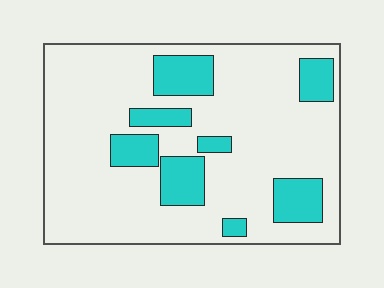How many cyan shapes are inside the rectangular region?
8.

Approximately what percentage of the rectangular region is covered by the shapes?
Approximately 20%.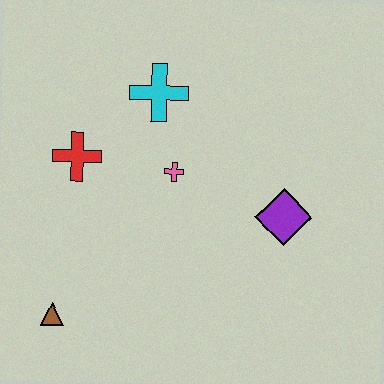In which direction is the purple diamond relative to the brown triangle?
The purple diamond is to the right of the brown triangle.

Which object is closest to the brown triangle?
The red cross is closest to the brown triangle.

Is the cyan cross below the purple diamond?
No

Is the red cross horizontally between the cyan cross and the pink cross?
No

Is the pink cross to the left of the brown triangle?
No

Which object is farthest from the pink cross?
The brown triangle is farthest from the pink cross.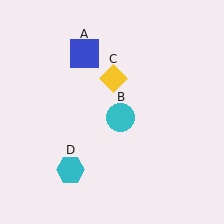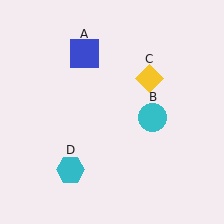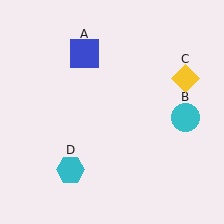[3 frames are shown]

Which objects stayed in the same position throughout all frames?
Blue square (object A) and cyan hexagon (object D) remained stationary.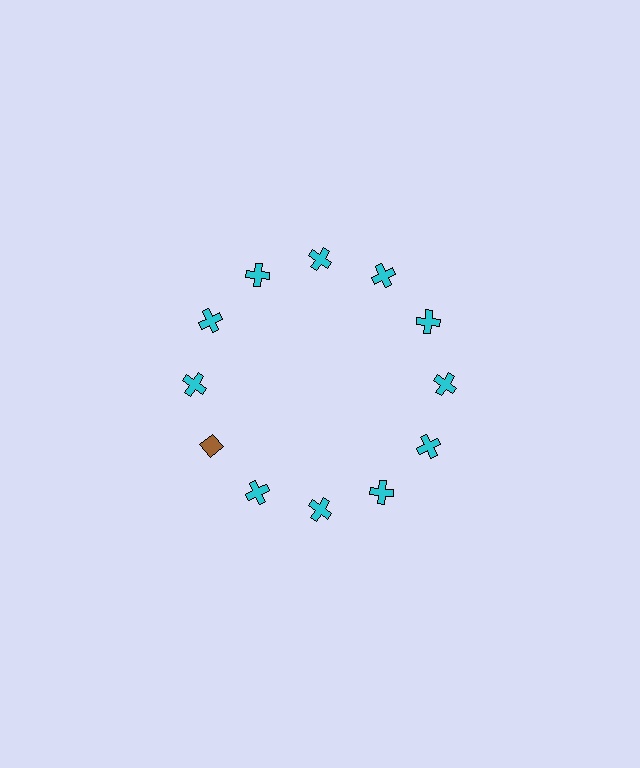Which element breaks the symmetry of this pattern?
The brown diamond at roughly the 8 o'clock position breaks the symmetry. All other shapes are cyan crosses.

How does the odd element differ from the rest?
It differs in both color (brown instead of cyan) and shape (diamond instead of cross).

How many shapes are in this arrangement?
There are 12 shapes arranged in a ring pattern.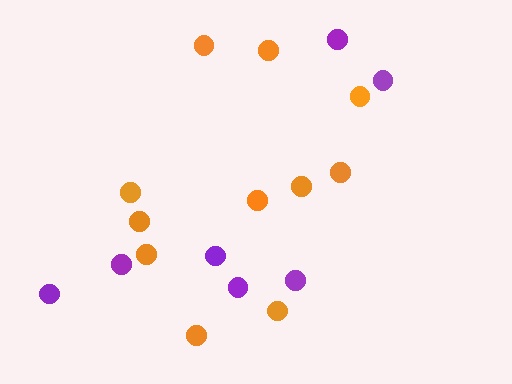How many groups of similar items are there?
There are 2 groups: one group of purple circles (7) and one group of orange circles (11).